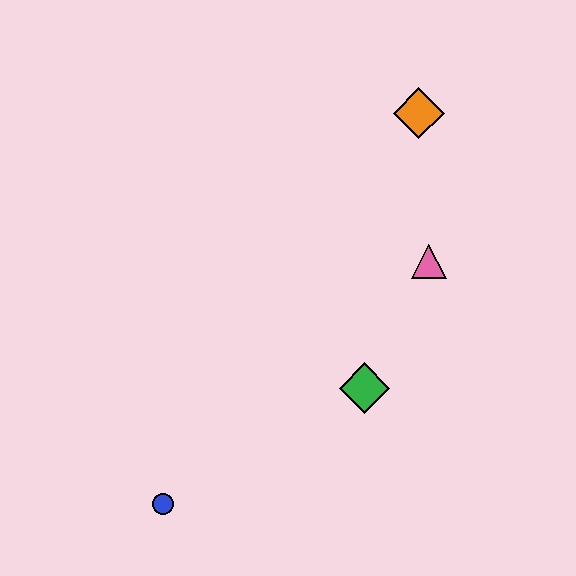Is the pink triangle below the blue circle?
No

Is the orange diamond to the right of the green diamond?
Yes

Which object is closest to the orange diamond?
The pink triangle is closest to the orange diamond.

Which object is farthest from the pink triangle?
The blue circle is farthest from the pink triangle.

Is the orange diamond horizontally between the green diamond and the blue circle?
No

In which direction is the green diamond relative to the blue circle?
The green diamond is to the right of the blue circle.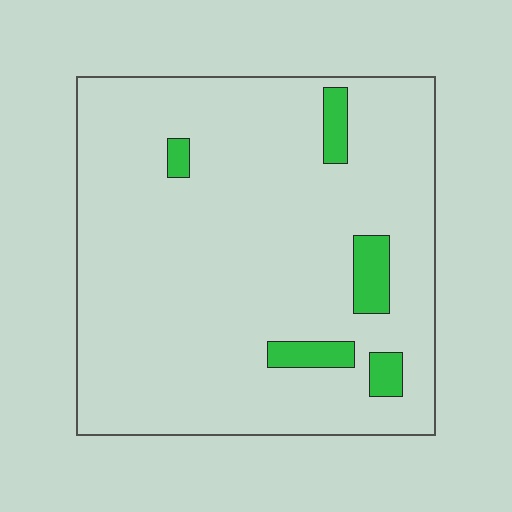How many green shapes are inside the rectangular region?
5.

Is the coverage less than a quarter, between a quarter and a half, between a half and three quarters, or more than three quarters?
Less than a quarter.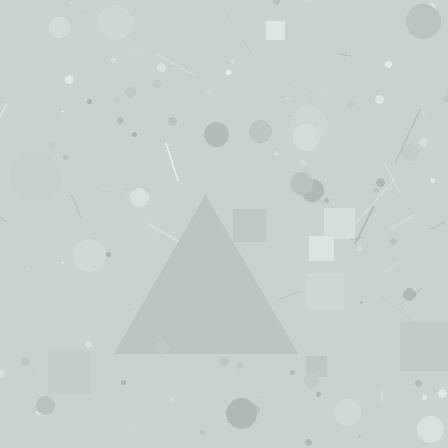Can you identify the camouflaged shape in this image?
The camouflaged shape is a triangle.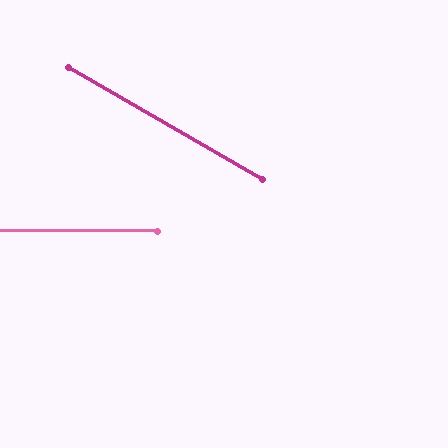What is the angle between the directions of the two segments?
Approximately 30 degrees.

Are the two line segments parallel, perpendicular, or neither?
Neither parallel nor perpendicular — they differ by about 30°.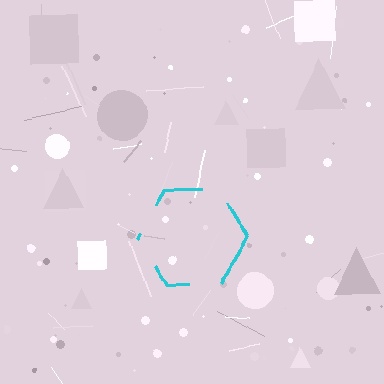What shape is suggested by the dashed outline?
The dashed outline suggests a hexagon.